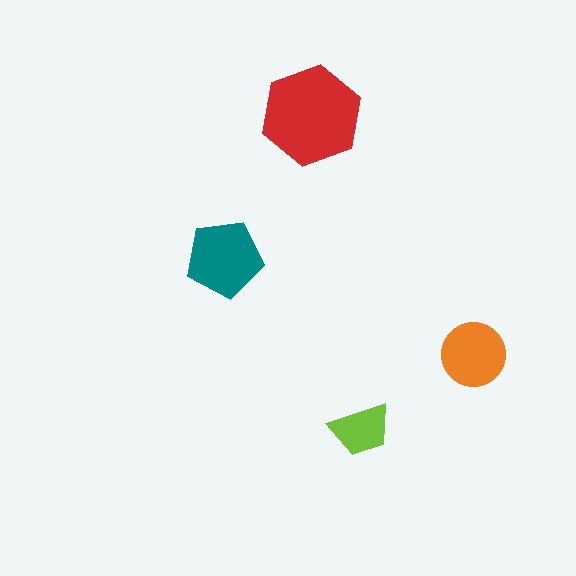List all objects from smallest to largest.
The lime trapezoid, the orange circle, the teal pentagon, the red hexagon.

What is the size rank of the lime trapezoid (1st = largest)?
4th.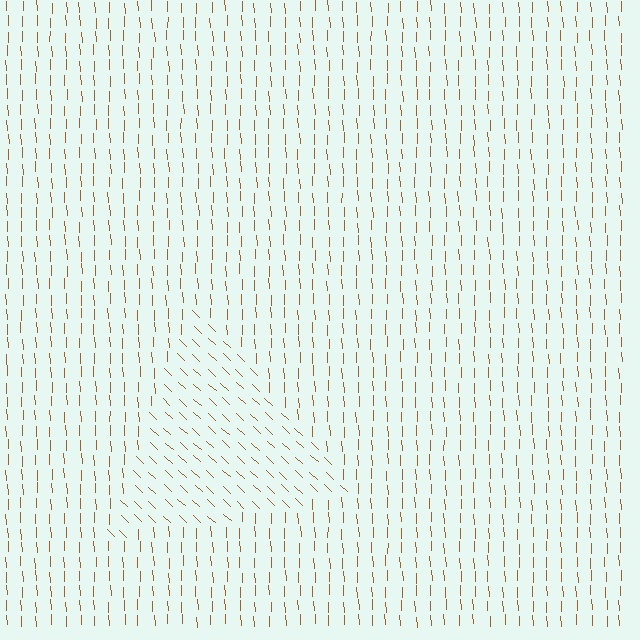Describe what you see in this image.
The image is filled with small brown line segments. A triangle region in the image has lines oriented differently from the surrounding lines, creating a visible texture boundary.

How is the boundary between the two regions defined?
The boundary is defined purely by a change in line orientation (approximately 45 degrees difference). All lines are the same color and thickness.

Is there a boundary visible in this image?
Yes, there is a texture boundary formed by a change in line orientation.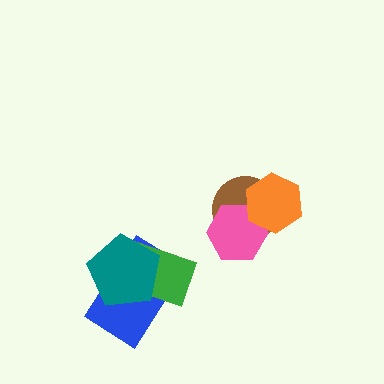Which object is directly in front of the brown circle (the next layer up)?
The pink hexagon is directly in front of the brown circle.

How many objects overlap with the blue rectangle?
2 objects overlap with the blue rectangle.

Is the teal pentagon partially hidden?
No, no other shape covers it.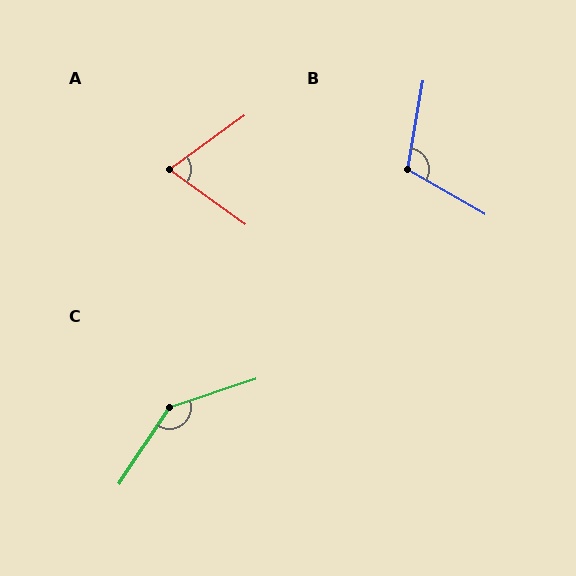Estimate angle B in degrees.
Approximately 110 degrees.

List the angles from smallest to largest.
A (72°), B (110°), C (142°).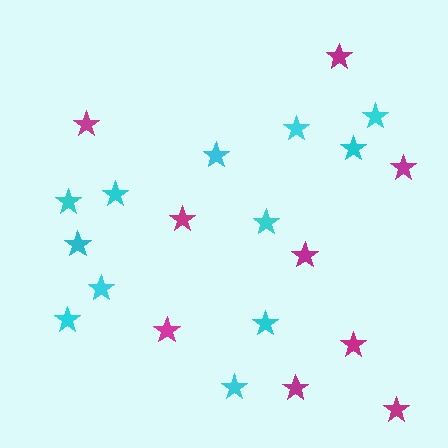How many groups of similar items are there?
There are 2 groups: one group of cyan stars (12) and one group of magenta stars (9).